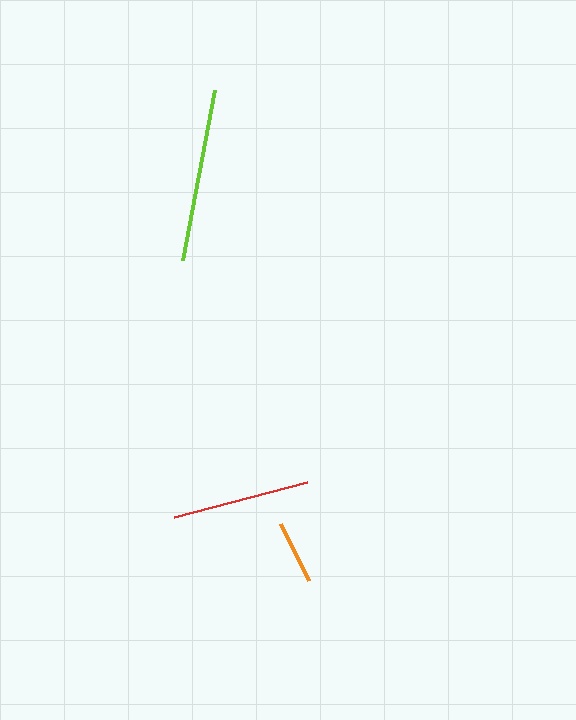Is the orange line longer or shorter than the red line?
The red line is longer than the orange line.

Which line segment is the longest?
The lime line is the longest at approximately 173 pixels.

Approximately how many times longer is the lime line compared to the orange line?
The lime line is approximately 2.7 times the length of the orange line.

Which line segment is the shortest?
The orange line is the shortest at approximately 64 pixels.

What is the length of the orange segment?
The orange segment is approximately 64 pixels long.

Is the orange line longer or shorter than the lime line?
The lime line is longer than the orange line.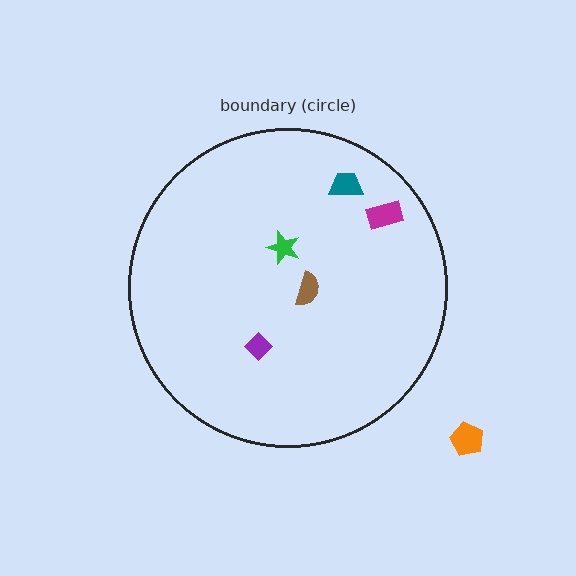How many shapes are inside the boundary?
5 inside, 1 outside.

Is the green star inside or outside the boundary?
Inside.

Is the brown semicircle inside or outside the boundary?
Inside.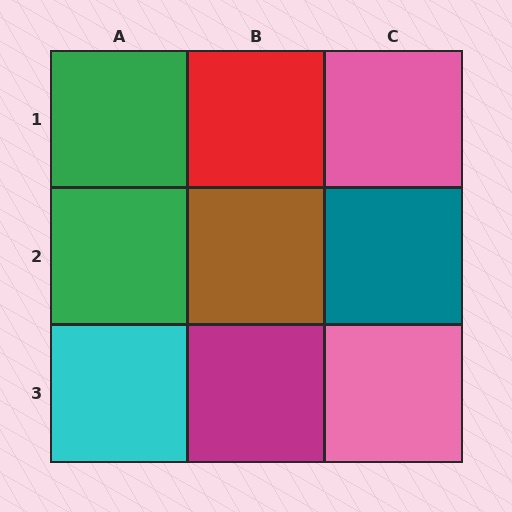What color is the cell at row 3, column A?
Cyan.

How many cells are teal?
1 cell is teal.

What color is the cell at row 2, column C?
Teal.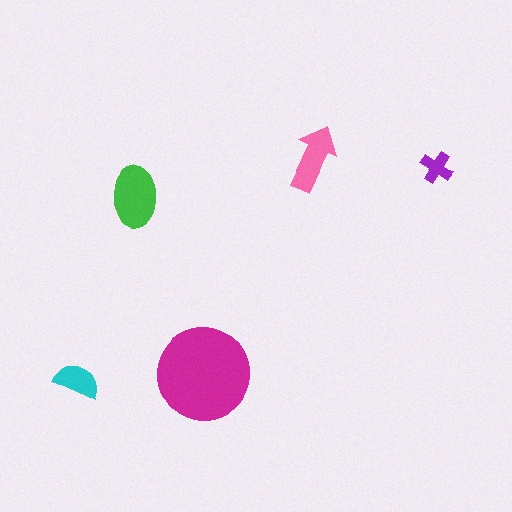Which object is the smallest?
The purple cross.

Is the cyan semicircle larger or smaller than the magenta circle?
Smaller.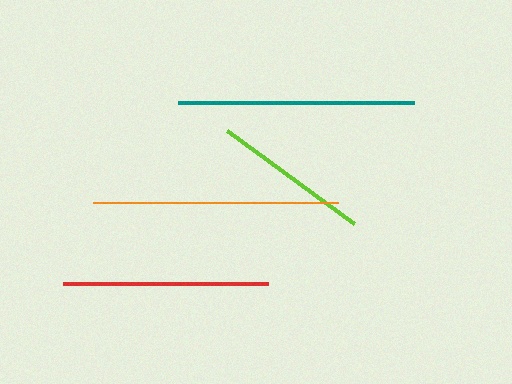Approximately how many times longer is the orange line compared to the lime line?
The orange line is approximately 1.6 times the length of the lime line.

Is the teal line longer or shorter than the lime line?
The teal line is longer than the lime line.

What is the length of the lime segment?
The lime segment is approximately 157 pixels long.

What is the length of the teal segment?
The teal segment is approximately 236 pixels long.